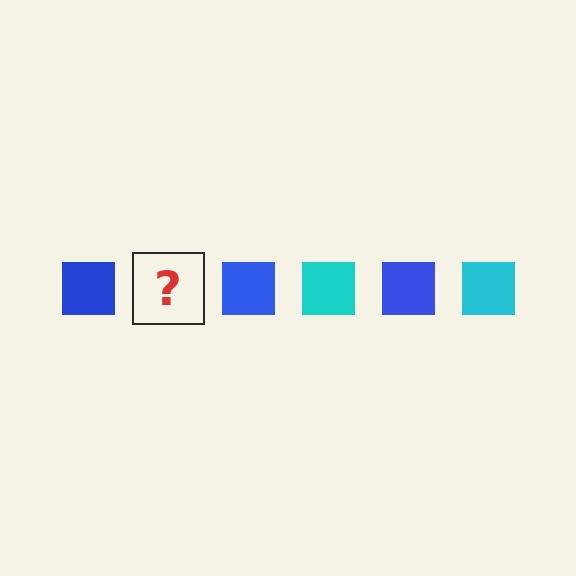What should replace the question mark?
The question mark should be replaced with a cyan square.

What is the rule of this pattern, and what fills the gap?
The rule is that the pattern cycles through blue, cyan squares. The gap should be filled with a cyan square.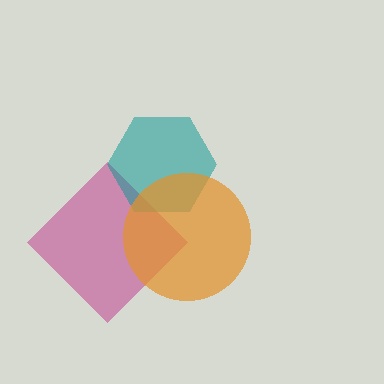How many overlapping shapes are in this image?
There are 3 overlapping shapes in the image.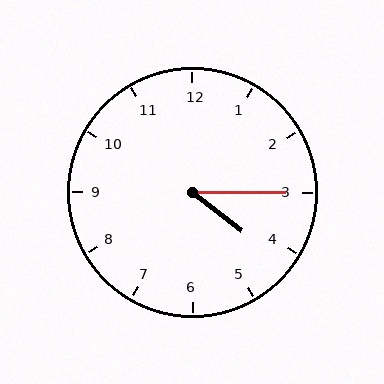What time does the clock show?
4:15.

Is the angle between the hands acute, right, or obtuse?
It is acute.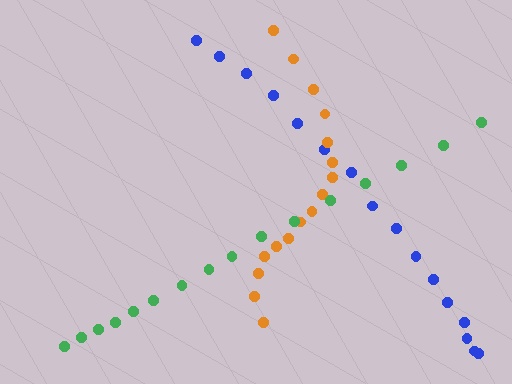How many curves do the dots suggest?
There are 3 distinct paths.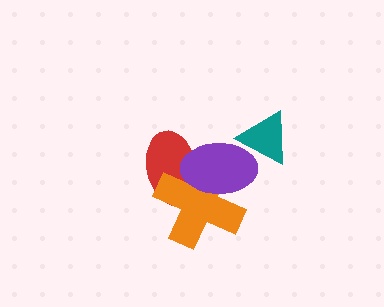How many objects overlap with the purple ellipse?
3 objects overlap with the purple ellipse.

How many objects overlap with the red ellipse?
2 objects overlap with the red ellipse.